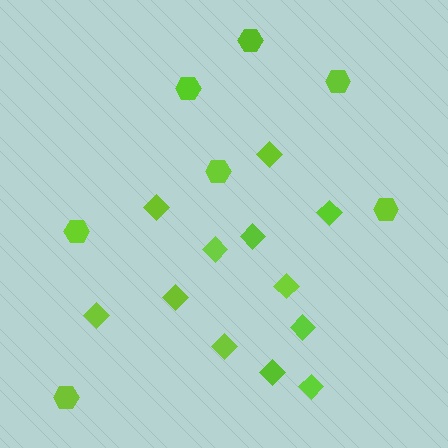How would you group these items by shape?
There are 2 groups: one group of diamonds (12) and one group of hexagons (7).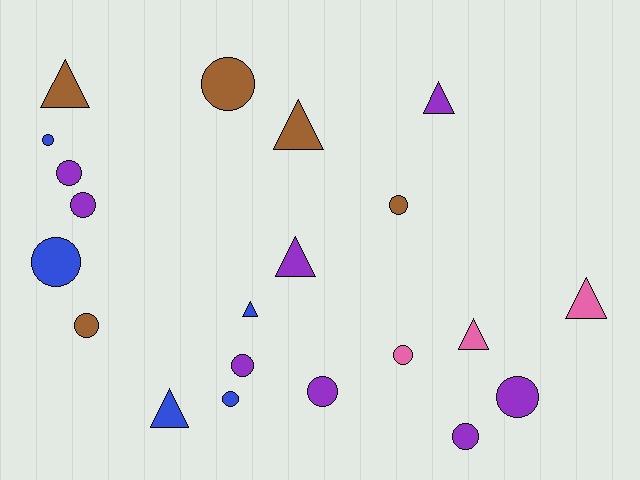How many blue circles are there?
There are 3 blue circles.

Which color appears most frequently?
Purple, with 8 objects.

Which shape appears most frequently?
Circle, with 13 objects.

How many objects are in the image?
There are 21 objects.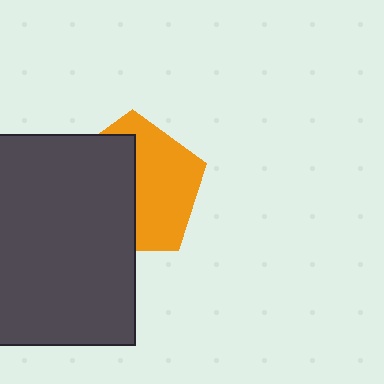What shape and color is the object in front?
The object in front is a dark gray rectangle.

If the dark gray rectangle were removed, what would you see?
You would see the complete orange pentagon.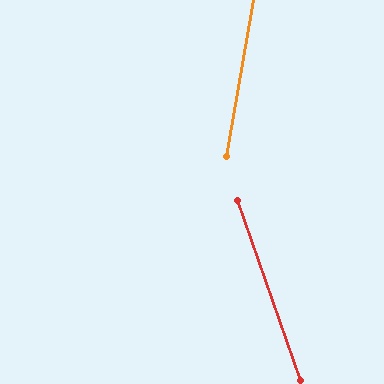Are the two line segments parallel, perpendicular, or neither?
Neither parallel nor perpendicular — they differ by about 29°.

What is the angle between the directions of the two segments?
Approximately 29 degrees.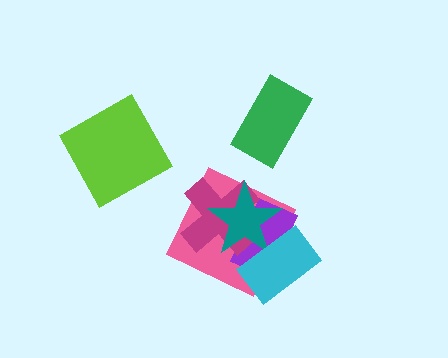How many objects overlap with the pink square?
4 objects overlap with the pink square.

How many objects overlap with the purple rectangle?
4 objects overlap with the purple rectangle.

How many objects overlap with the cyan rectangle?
3 objects overlap with the cyan rectangle.